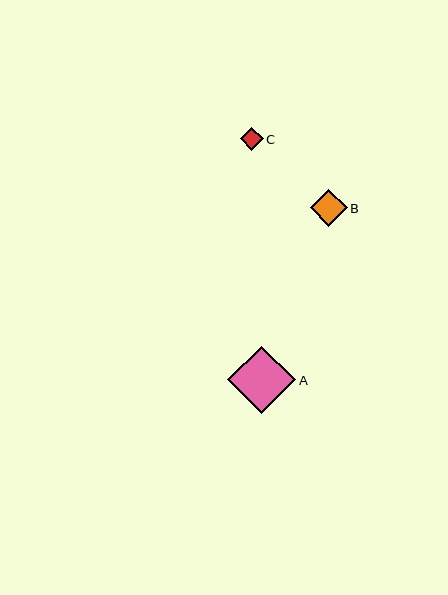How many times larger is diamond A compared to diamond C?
Diamond A is approximately 3.0 times the size of diamond C.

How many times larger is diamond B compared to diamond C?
Diamond B is approximately 1.6 times the size of diamond C.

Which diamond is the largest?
Diamond A is the largest with a size of approximately 68 pixels.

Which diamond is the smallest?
Diamond C is the smallest with a size of approximately 23 pixels.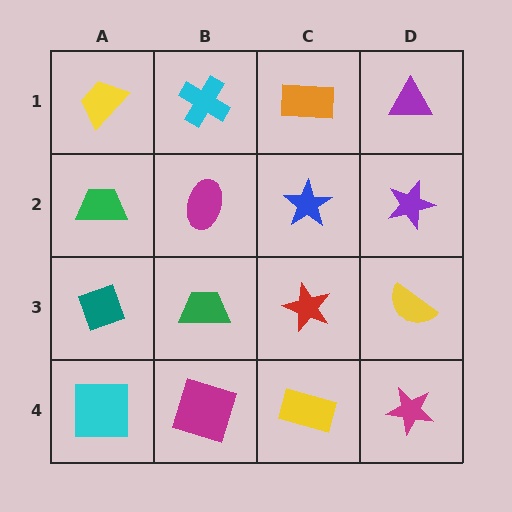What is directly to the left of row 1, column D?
An orange rectangle.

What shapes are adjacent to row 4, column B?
A green trapezoid (row 3, column B), a cyan square (row 4, column A), a yellow rectangle (row 4, column C).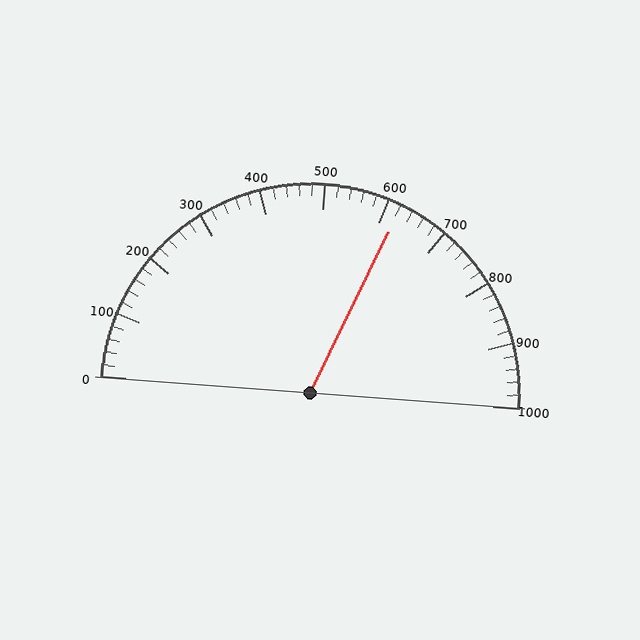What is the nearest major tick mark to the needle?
The nearest major tick mark is 600.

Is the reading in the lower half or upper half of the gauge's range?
The reading is in the upper half of the range (0 to 1000).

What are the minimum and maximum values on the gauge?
The gauge ranges from 0 to 1000.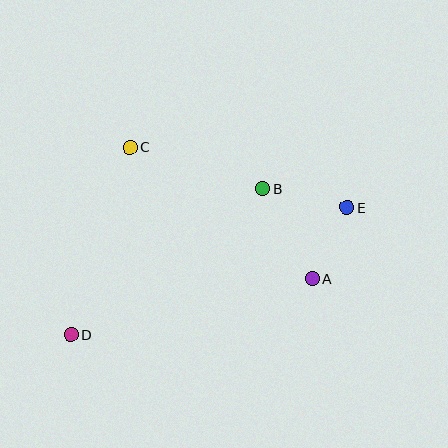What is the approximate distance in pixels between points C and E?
The distance between C and E is approximately 226 pixels.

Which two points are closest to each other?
Points A and E are closest to each other.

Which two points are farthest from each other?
Points D and E are farthest from each other.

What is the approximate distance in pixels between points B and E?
The distance between B and E is approximately 87 pixels.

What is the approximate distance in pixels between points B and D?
The distance between B and D is approximately 241 pixels.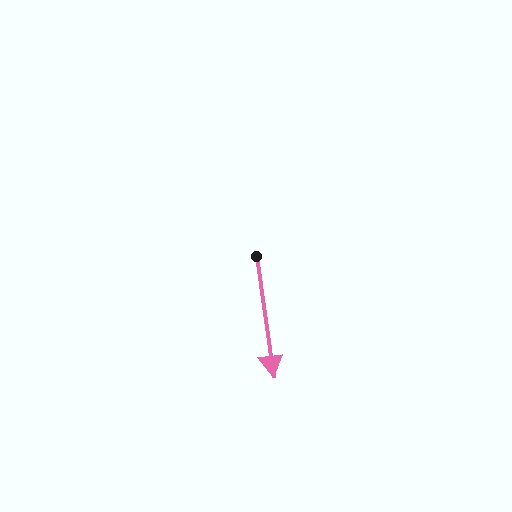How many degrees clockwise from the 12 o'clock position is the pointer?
Approximately 172 degrees.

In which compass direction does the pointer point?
South.